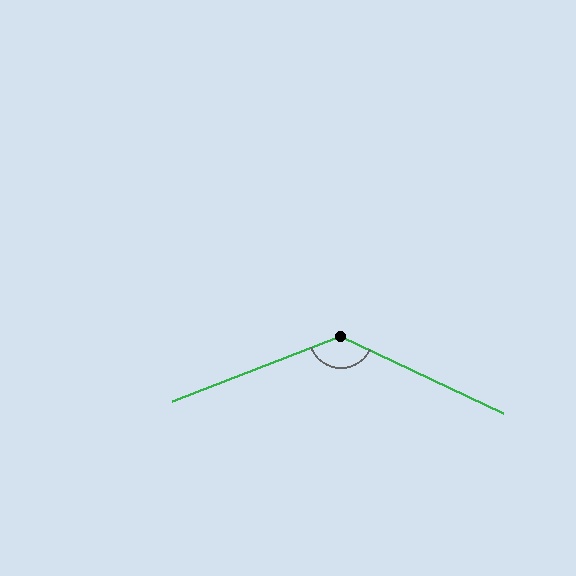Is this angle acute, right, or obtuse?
It is obtuse.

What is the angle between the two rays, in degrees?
Approximately 134 degrees.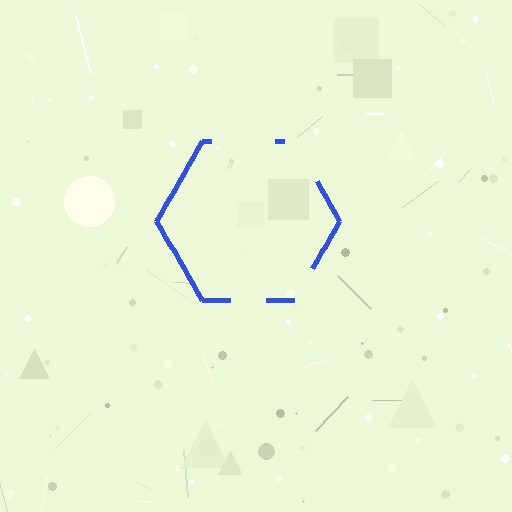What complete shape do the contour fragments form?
The contour fragments form a hexagon.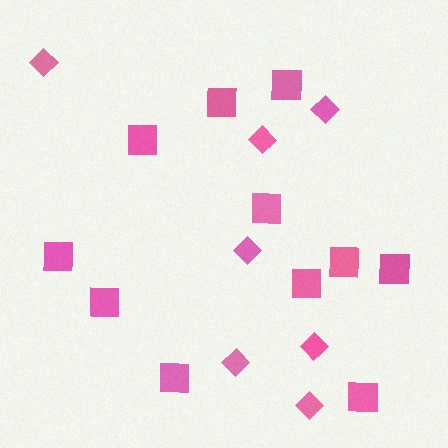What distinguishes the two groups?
There are 2 groups: one group of diamonds (7) and one group of squares (11).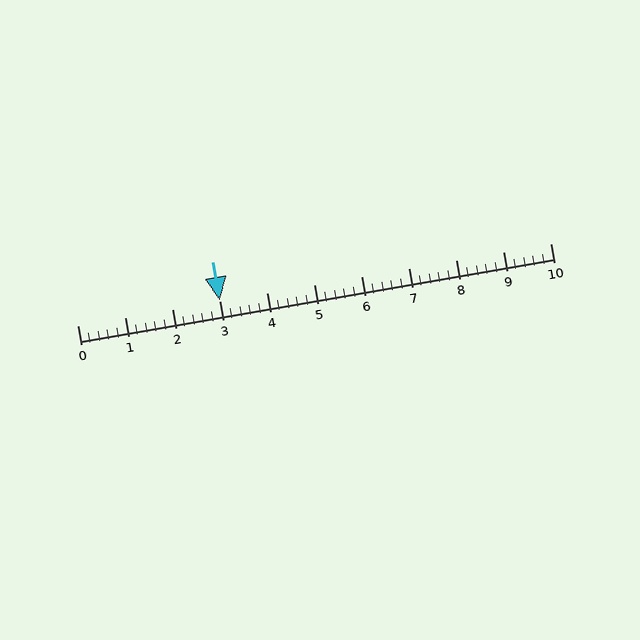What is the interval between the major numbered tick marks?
The major tick marks are spaced 1 units apart.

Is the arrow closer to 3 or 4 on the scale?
The arrow is closer to 3.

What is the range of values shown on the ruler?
The ruler shows values from 0 to 10.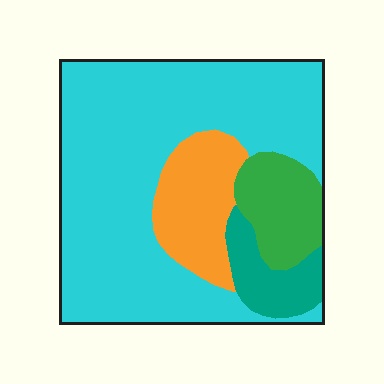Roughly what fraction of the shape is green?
Green takes up about one eighth (1/8) of the shape.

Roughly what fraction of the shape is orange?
Orange covers around 15% of the shape.